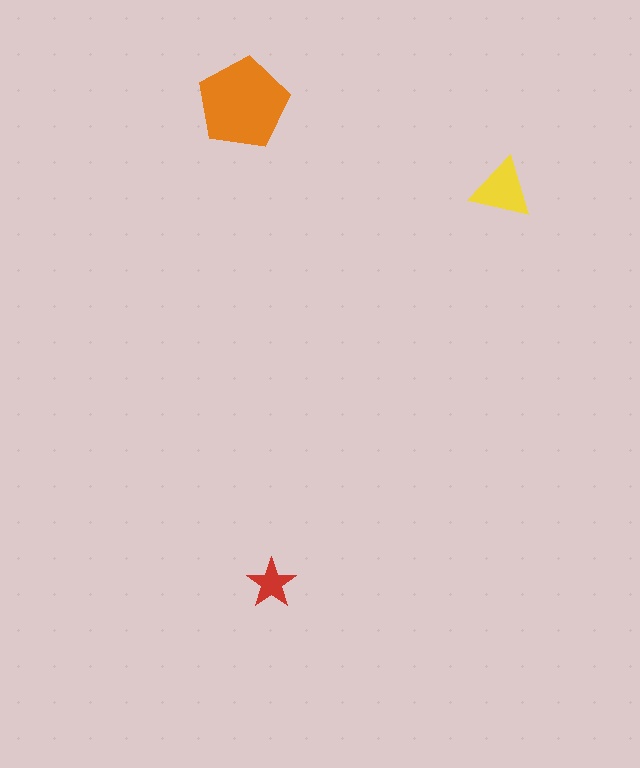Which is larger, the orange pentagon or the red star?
The orange pentagon.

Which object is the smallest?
The red star.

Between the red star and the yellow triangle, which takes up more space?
The yellow triangle.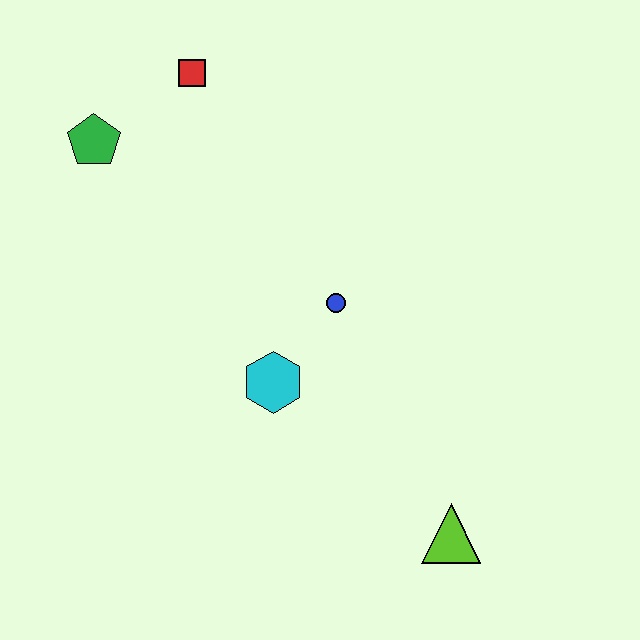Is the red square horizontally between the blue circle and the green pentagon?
Yes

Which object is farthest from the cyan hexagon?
The red square is farthest from the cyan hexagon.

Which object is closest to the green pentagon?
The red square is closest to the green pentagon.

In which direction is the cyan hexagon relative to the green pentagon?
The cyan hexagon is below the green pentagon.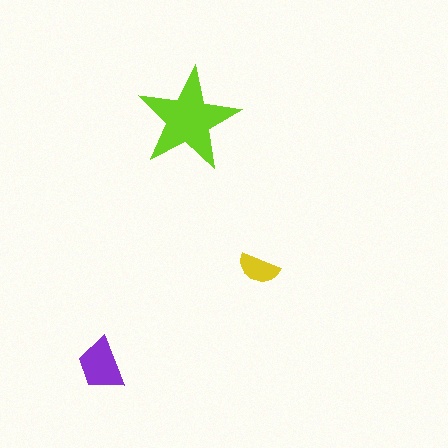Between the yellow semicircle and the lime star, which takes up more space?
The lime star.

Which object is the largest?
The lime star.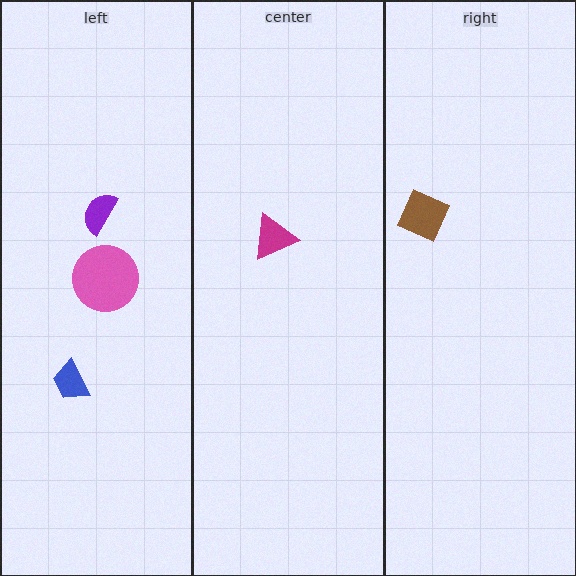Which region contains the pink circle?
The left region.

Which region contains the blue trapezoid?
The left region.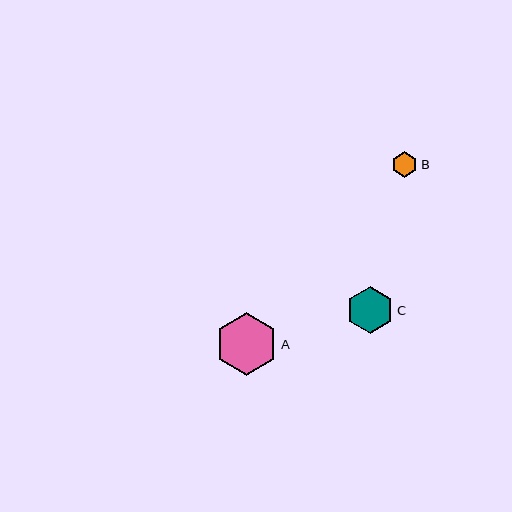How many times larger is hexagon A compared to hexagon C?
Hexagon A is approximately 1.3 times the size of hexagon C.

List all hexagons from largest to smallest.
From largest to smallest: A, C, B.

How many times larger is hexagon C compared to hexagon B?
Hexagon C is approximately 1.9 times the size of hexagon B.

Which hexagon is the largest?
Hexagon A is the largest with a size of approximately 63 pixels.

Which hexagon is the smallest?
Hexagon B is the smallest with a size of approximately 26 pixels.